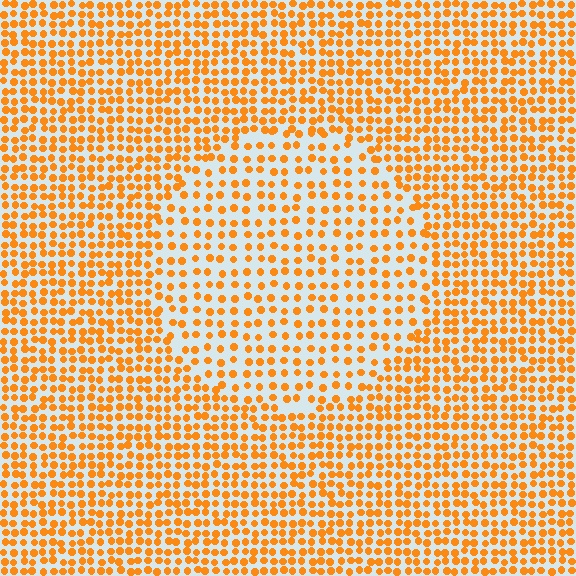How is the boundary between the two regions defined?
The boundary is defined by a change in element density (approximately 1.7x ratio). All elements are the same color, size, and shape.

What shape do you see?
I see a circle.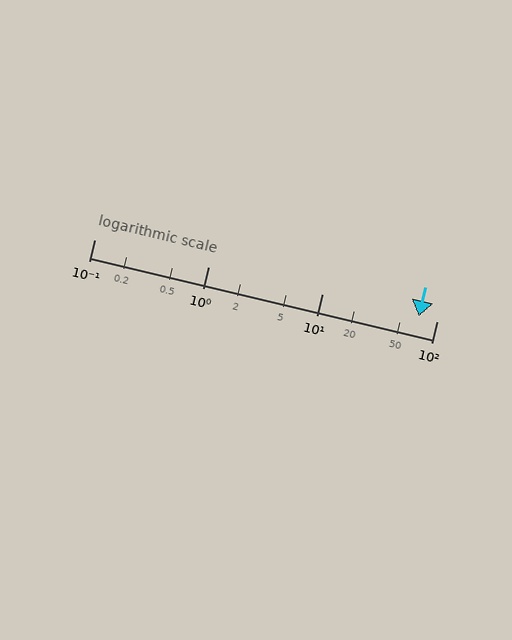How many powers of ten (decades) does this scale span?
The scale spans 3 decades, from 0.1 to 100.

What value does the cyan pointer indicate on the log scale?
The pointer indicates approximately 69.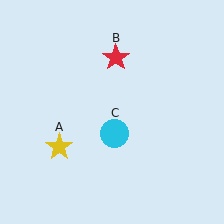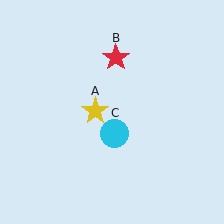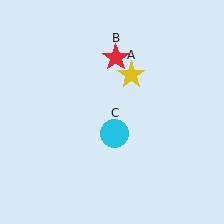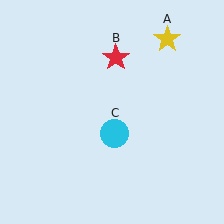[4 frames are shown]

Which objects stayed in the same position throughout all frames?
Red star (object B) and cyan circle (object C) remained stationary.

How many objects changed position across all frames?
1 object changed position: yellow star (object A).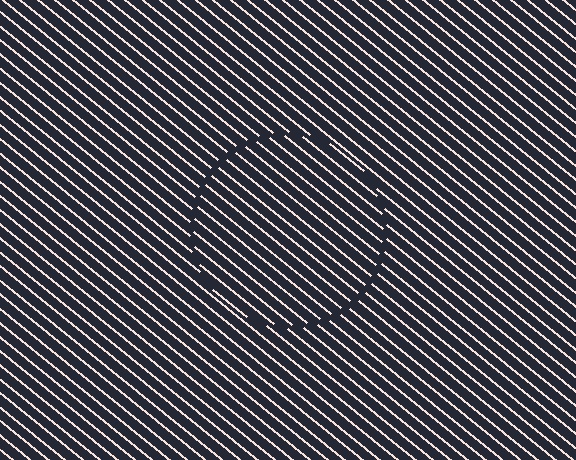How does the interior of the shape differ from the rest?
The interior of the shape contains the same grating, shifted by half a period — the contour is defined by the phase discontinuity where line-ends from the inner and outer gratings abut.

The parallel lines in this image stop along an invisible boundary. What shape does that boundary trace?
An illusory circle. The interior of the shape contains the same grating, shifted by half a period — the contour is defined by the phase discontinuity where line-ends from the inner and outer gratings abut.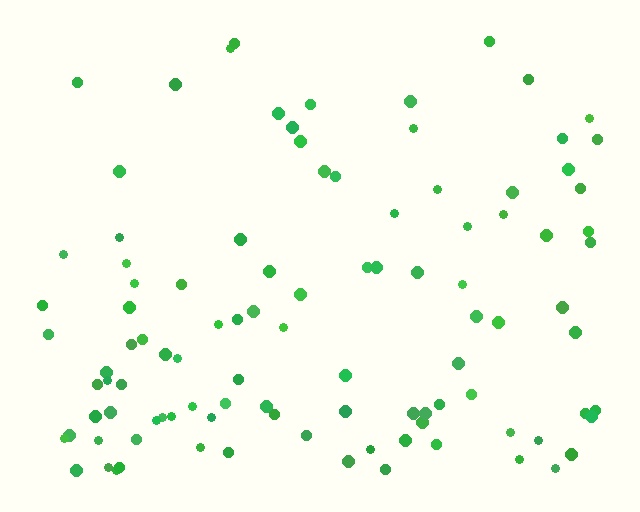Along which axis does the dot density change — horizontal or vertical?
Vertical.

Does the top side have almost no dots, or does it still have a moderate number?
Still a moderate number, just noticeably fewer than the bottom.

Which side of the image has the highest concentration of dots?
The bottom.